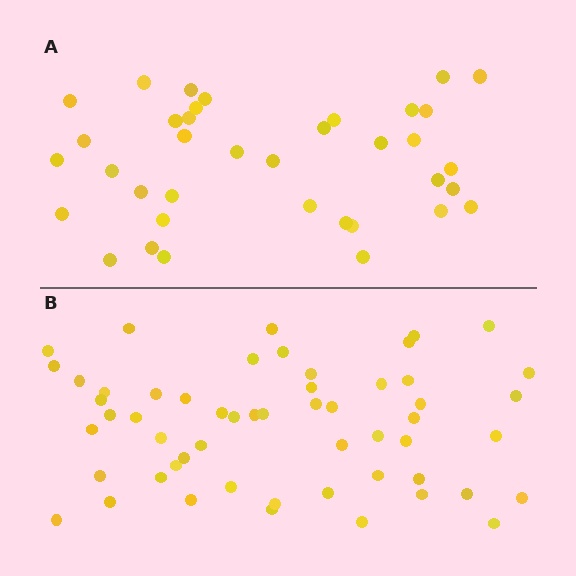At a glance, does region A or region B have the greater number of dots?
Region B (the bottom region) has more dots.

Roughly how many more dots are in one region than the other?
Region B has approximately 20 more dots than region A.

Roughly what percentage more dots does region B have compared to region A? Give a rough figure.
About 50% more.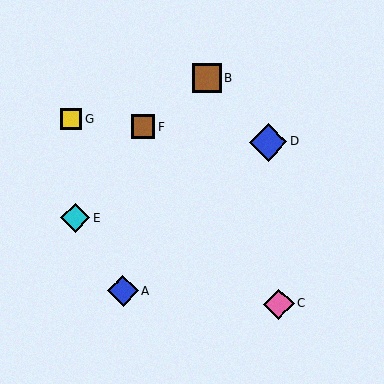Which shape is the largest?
The blue diamond (labeled D) is the largest.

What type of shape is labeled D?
Shape D is a blue diamond.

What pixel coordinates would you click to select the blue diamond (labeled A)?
Click at (123, 291) to select the blue diamond A.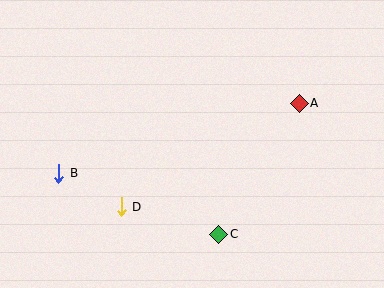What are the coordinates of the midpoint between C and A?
The midpoint between C and A is at (259, 169).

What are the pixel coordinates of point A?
Point A is at (299, 103).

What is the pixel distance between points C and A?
The distance between C and A is 154 pixels.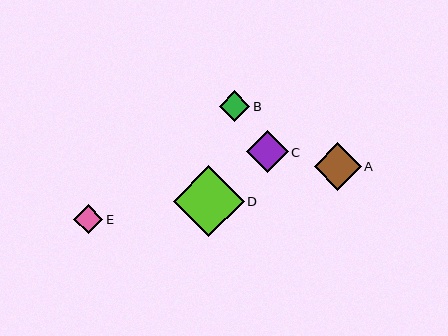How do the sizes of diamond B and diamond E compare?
Diamond B and diamond E are approximately the same size.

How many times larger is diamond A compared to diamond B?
Diamond A is approximately 1.5 times the size of diamond B.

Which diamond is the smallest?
Diamond E is the smallest with a size of approximately 29 pixels.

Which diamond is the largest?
Diamond D is the largest with a size of approximately 71 pixels.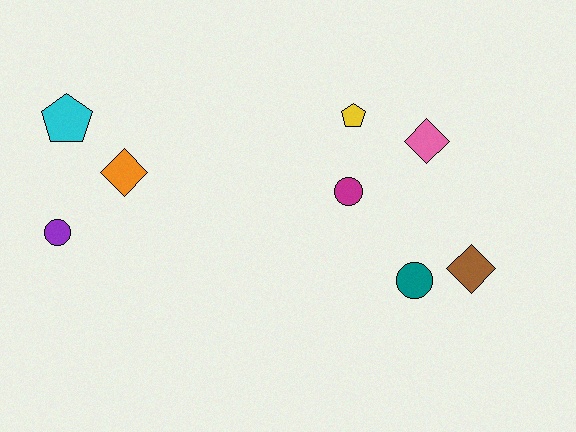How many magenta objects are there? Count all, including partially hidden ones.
There is 1 magenta object.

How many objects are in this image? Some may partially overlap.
There are 8 objects.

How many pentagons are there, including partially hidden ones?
There are 2 pentagons.